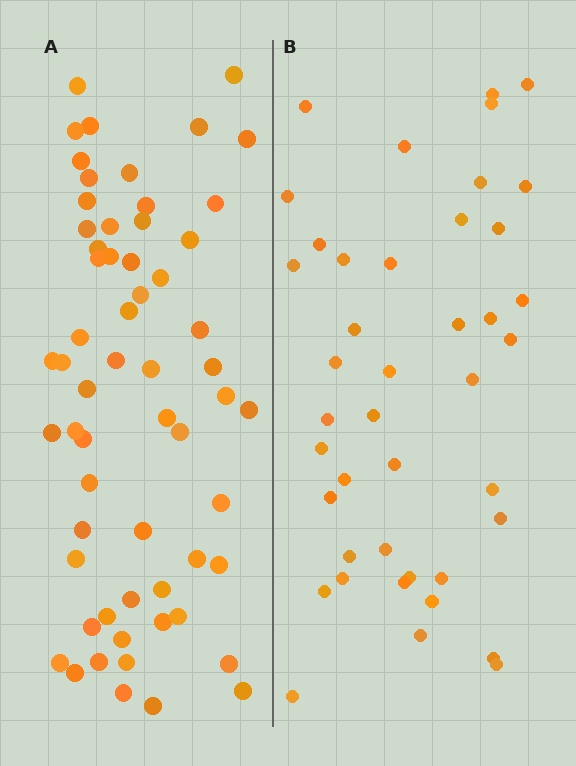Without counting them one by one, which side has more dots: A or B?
Region A (the left region) has more dots.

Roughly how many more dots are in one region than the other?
Region A has approximately 20 more dots than region B.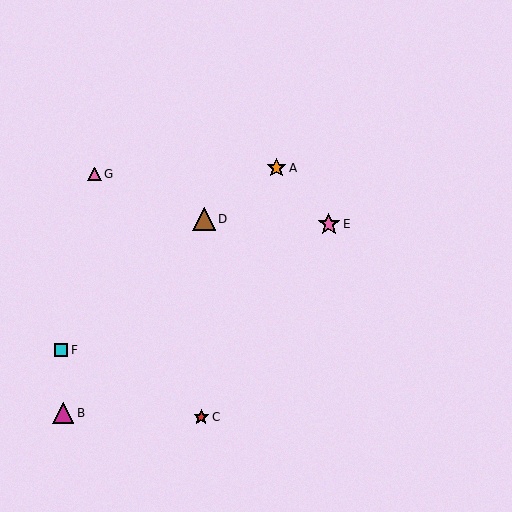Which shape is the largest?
The brown triangle (labeled D) is the largest.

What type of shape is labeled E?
Shape E is a pink star.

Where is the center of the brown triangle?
The center of the brown triangle is at (204, 219).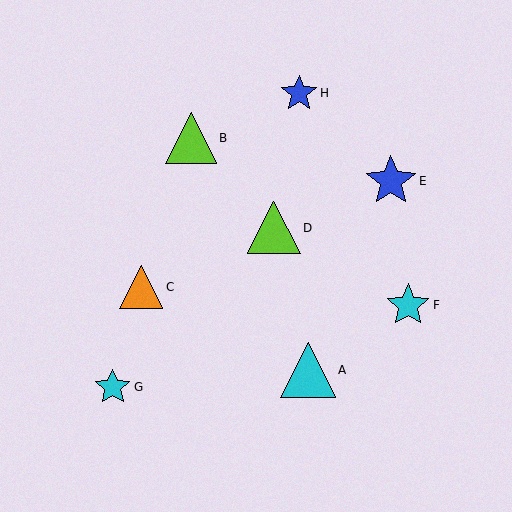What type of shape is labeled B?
Shape B is a lime triangle.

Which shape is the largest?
The cyan triangle (labeled A) is the largest.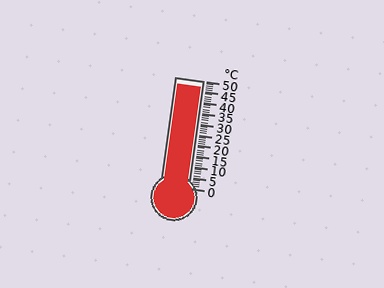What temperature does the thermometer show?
The thermometer shows approximately 47°C.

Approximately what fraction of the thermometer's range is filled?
The thermometer is filled to approximately 95% of its range.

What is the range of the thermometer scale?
The thermometer scale ranges from 0°C to 50°C.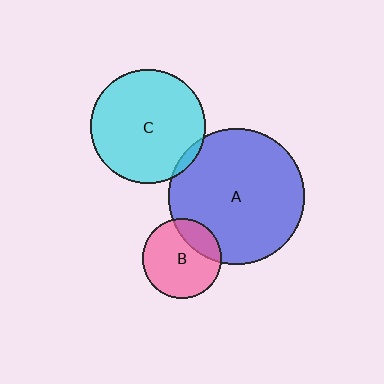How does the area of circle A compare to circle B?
Approximately 3.0 times.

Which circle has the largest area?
Circle A (blue).